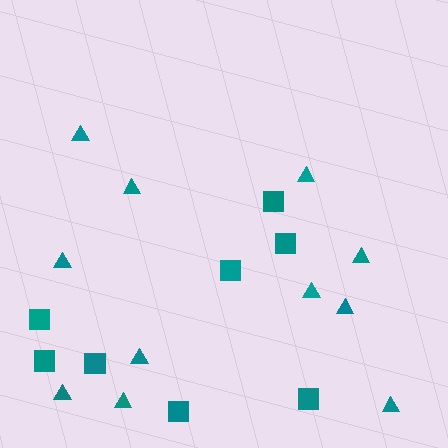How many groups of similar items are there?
There are 2 groups: one group of squares (8) and one group of triangles (11).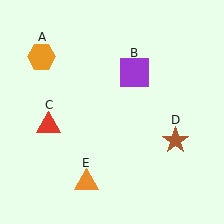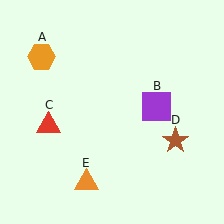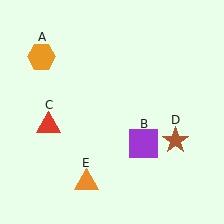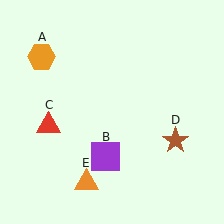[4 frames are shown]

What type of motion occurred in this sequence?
The purple square (object B) rotated clockwise around the center of the scene.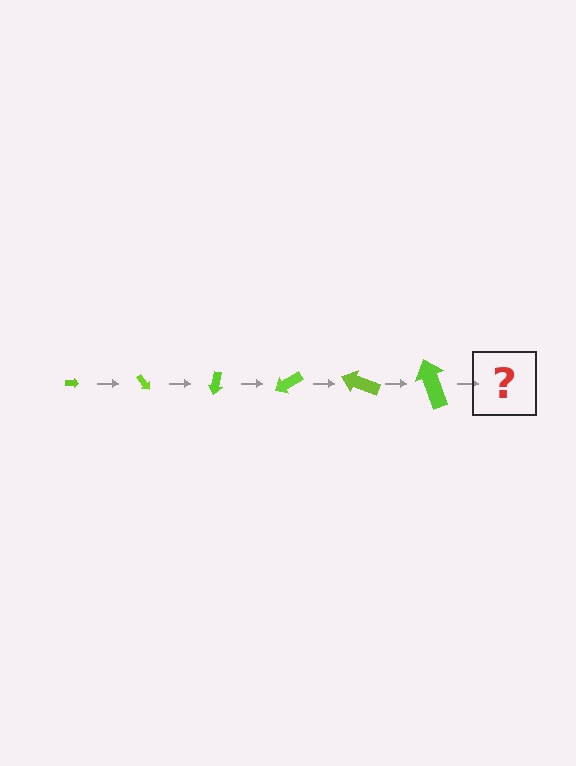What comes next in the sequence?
The next element should be an arrow, larger than the previous one and rotated 300 degrees from the start.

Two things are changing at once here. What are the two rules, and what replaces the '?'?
The two rules are that the arrow grows larger each step and it rotates 50 degrees each step. The '?' should be an arrow, larger than the previous one and rotated 300 degrees from the start.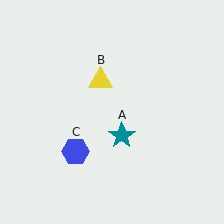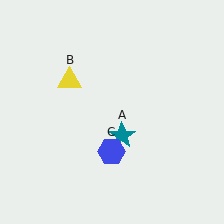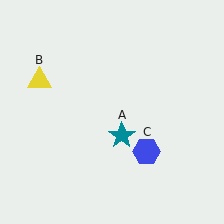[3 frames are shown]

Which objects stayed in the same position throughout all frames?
Teal star (object A) remained stationary.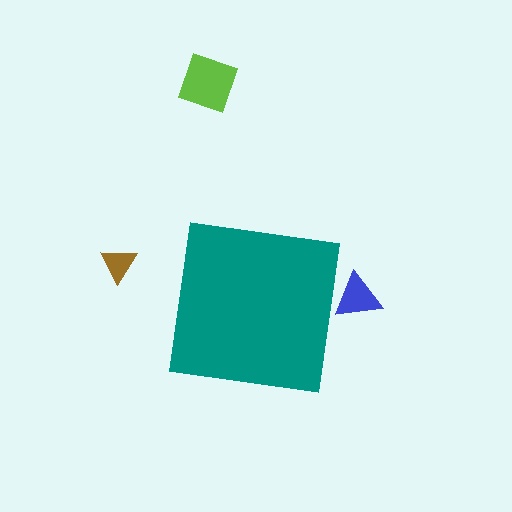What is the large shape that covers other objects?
A teal square.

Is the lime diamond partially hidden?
No, the lime diamond is fully visible.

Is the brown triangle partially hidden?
No, the brown triangle is fully visible.